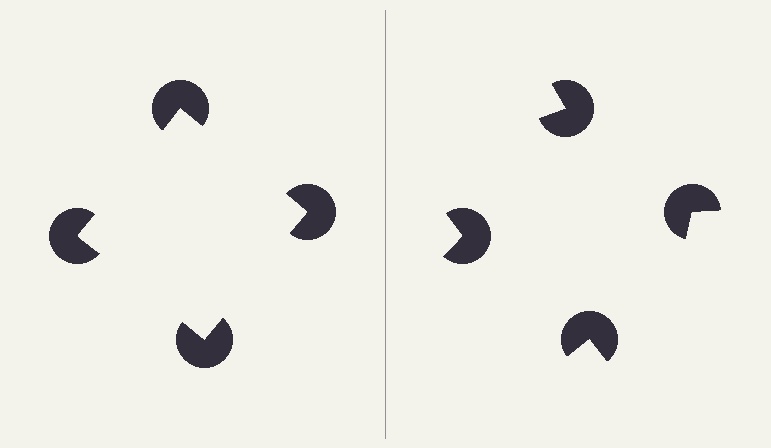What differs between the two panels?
The pac-man discs are positioned identically on both sides; only the wedge orientations differ. On the left they align to a square; on the right they are misaligned.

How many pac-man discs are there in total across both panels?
8 — 4 on each side.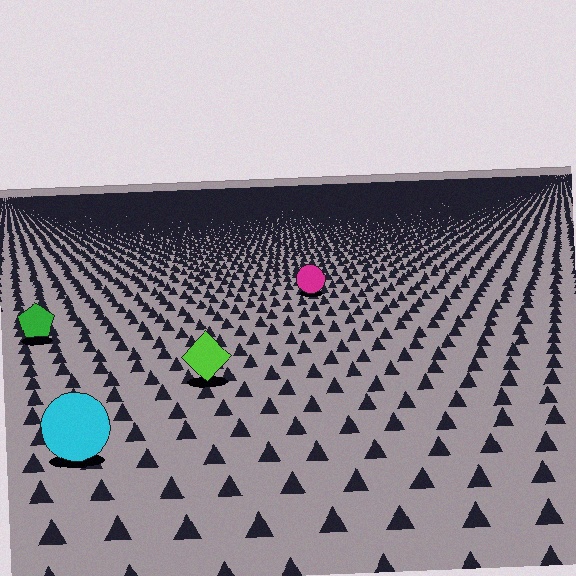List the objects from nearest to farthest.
From nearest to farthest: the cyan circle, the lime diamond, the green pentagon, the magenta circle.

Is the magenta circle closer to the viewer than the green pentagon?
No. The green pentagon is closer — you can tell from the texture gradient: the ground texture is coarser near it.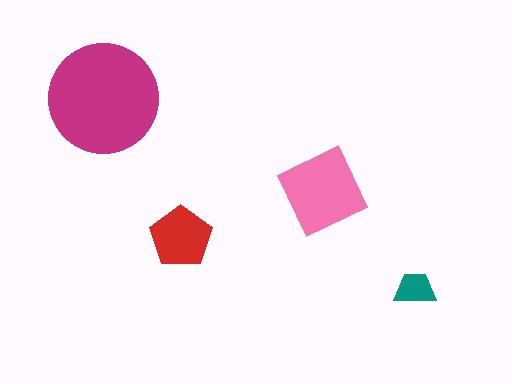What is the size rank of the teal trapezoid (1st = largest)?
4th.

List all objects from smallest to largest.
The teal trapezoid, the red pentagon, the pink diamond, the magenta circle.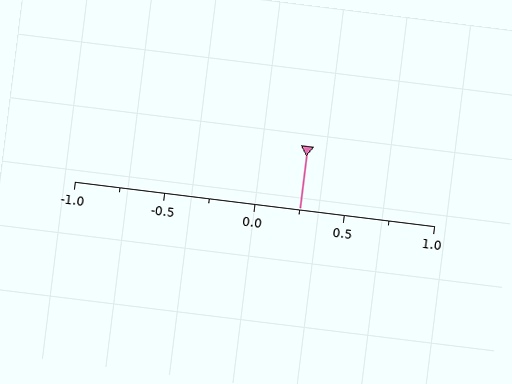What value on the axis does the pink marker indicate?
The marker indicates approximately 0.25.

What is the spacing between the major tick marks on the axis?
The major ticks are spaced 0.5 apart.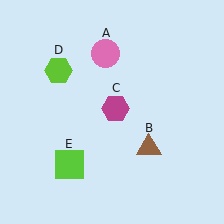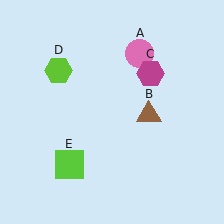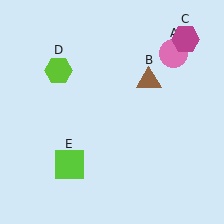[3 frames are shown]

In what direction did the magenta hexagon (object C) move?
The magenta hexagon (object C) moved up and to the right.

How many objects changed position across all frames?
3 objects changed position: pink circle (object A), brown triangle (object B), magenta hexagon (object C).